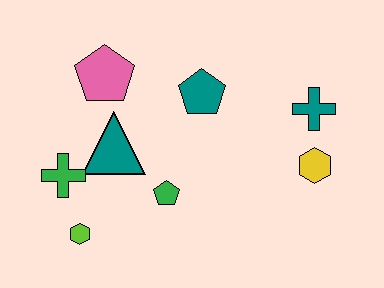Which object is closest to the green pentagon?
The teal triangle is closest to the green pentagon.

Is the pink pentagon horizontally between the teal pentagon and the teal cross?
No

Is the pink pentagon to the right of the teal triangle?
No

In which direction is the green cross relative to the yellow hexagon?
The green cross is to the left of the yellow hexagon.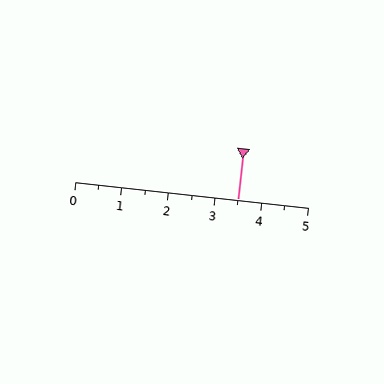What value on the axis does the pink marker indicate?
The marker indicates approximately 3.5.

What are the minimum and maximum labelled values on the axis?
The axis runs from 0 to 5.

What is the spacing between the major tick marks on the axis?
The major ticks are spaced 1 apart.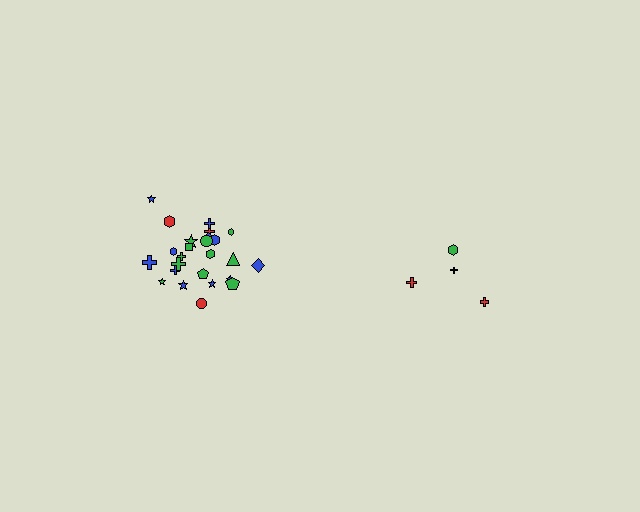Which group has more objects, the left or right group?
The left group.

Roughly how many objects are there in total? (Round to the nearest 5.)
Roughly 30 objects in total.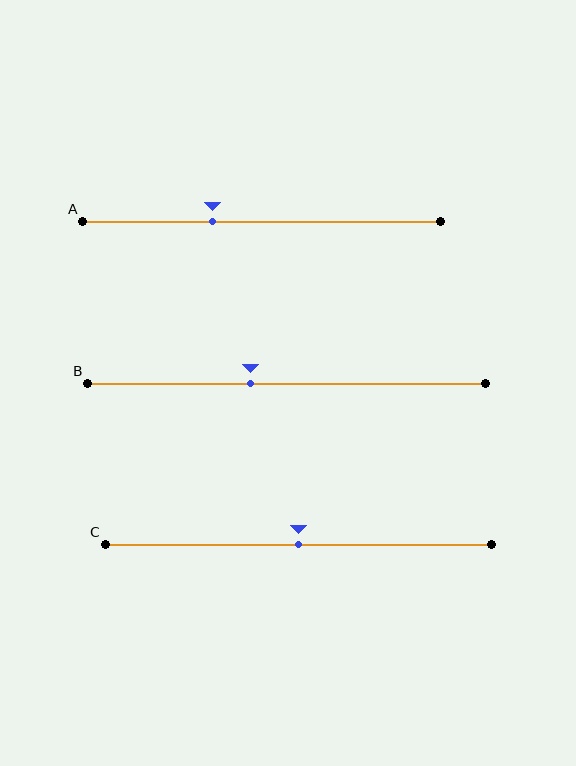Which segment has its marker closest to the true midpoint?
Segment C has its marker closest to the true midpoint.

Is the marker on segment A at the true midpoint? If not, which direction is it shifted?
No, the marker on segment A is shifted to the left by about 14% of the segment length.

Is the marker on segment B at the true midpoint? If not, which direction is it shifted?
No, the marker on segment B is shifted to the left by about 9% of the segment length.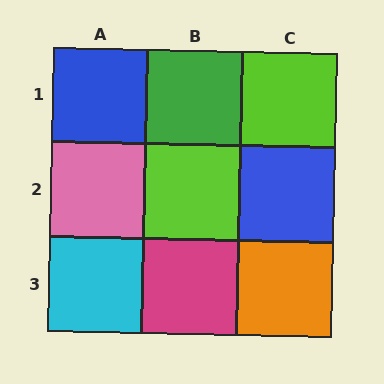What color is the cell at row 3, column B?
Magenta.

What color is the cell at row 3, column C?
Orange.